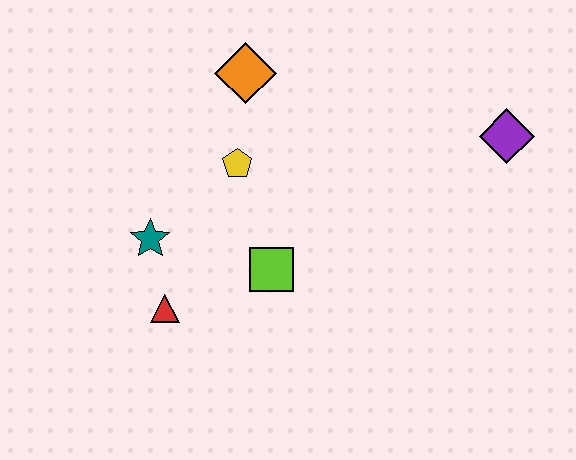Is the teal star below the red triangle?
No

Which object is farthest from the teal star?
The purple diamond is farthest from the teal star.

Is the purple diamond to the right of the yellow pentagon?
Yes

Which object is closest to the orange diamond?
The yellow pentagon is closest to the orange diamond.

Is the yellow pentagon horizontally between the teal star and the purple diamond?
Yes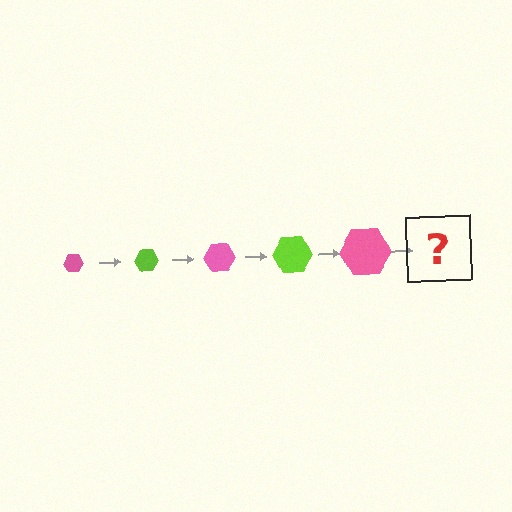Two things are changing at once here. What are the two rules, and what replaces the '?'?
The two rules are that the hexagon grows larger each step and the color cycles through pink and lime. The '?' should be a lime hexagon, larger than the previous one.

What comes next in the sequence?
The next element should be a lime hexagon, larger than the previous one.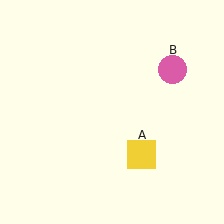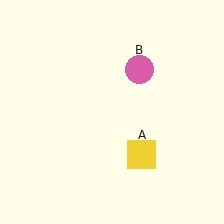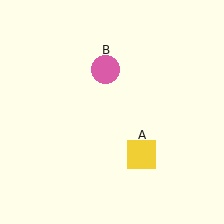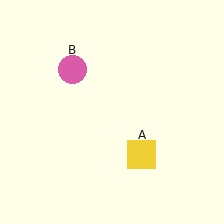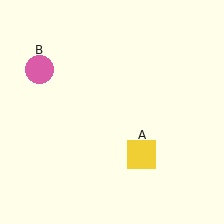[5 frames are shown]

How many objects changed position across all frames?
1 object changed position: pink circle (object B).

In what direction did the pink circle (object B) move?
The pink circle (object B) moved left.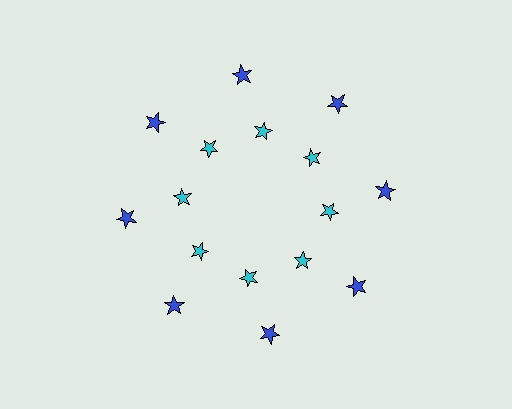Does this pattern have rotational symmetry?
Yes, this pattern has 8-fold rotational symmetry. It looks the same after rotating 45 degrees around the center.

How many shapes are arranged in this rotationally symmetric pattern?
There are 16 shapes, arranged in 8 groups of 2.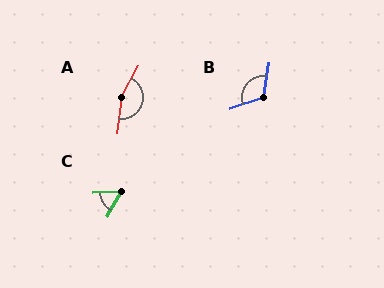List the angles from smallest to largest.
C (57°), B (119°), A (157°).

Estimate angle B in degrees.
Approximately 119 degrees.